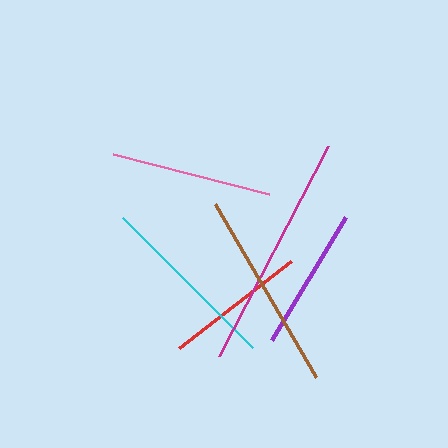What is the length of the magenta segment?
The magenta segment is approximately 236 pixels long.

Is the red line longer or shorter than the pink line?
The pink line is longer than the red line.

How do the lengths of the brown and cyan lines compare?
The brown and cyan lines are approximately the same length.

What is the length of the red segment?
The red segment is approximately 142 pixels long.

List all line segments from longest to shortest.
From longest to shortest: magenta, brown, cyan, pink, purple, red.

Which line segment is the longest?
The magenta line is the longest at approximately 236 pixels.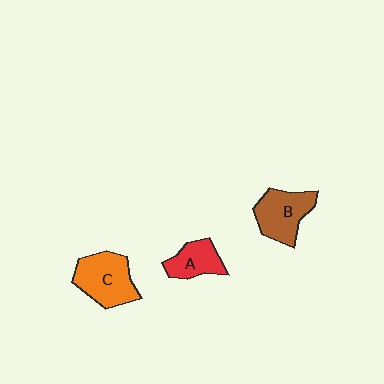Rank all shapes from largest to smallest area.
From largest to smallest: C (orange), B (brown), A (red).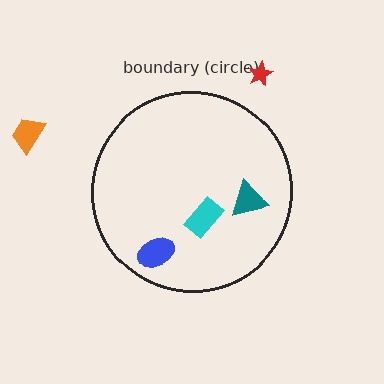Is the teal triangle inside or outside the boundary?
Inside.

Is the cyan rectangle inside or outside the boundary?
Inside.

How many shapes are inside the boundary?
3 inside, 2 outside.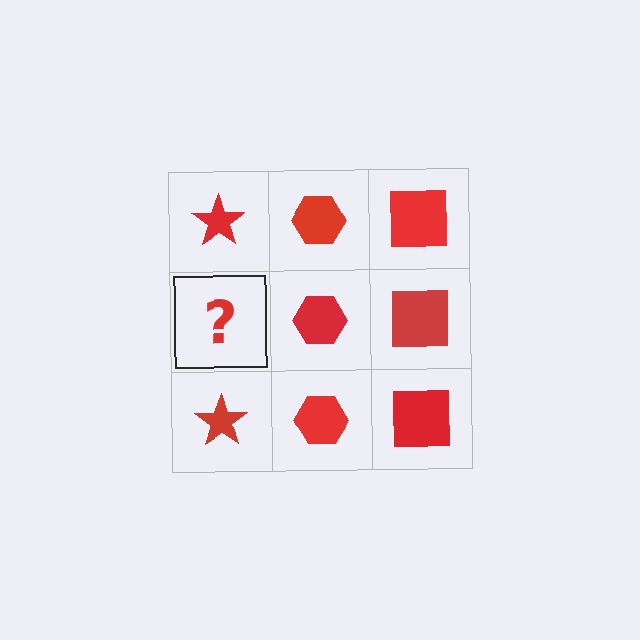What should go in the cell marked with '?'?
The missing cell should contain a red star.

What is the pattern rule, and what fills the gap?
The rule is that each column has a consistent shape. The gap should be filled with a red star.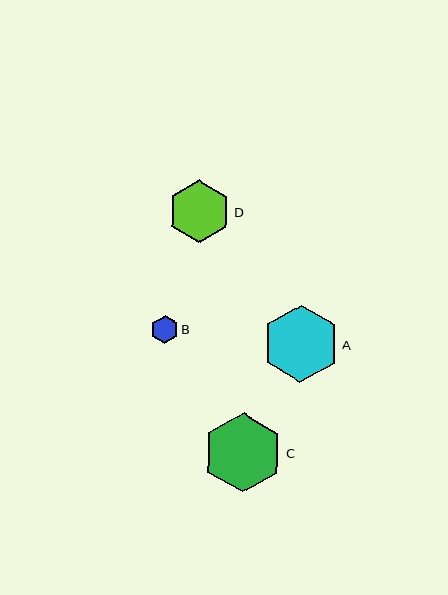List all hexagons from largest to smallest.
From largest to smallest: C, A, D, B.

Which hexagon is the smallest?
Hexagon B is the smallest with a size of approximately 28 pixels.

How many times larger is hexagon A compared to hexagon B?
Hexagon A is approximately 2.8 times the size of hexagon B.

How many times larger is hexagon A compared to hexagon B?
Hexagon A is approximately 2.8 times the size of hexagon B.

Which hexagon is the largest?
Hexagon C is the largest with a size of approximately 79 pixels.